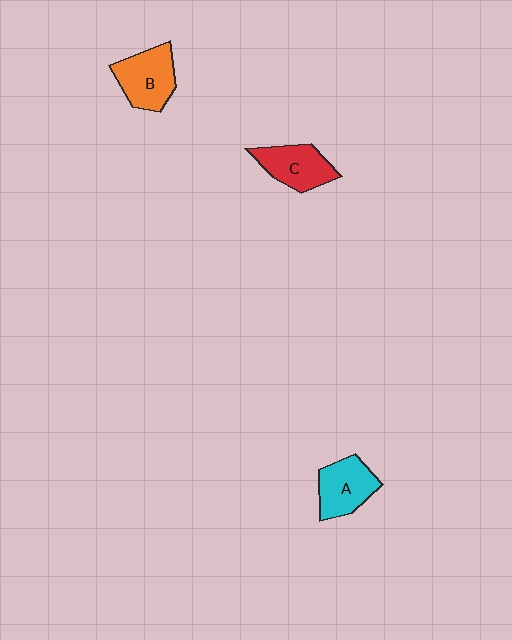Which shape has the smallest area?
Shape C (red).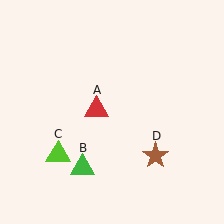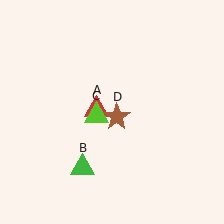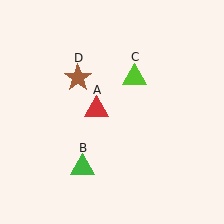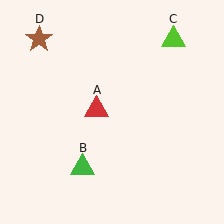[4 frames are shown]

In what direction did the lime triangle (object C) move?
The lime triangle (object C) moved up and to the right.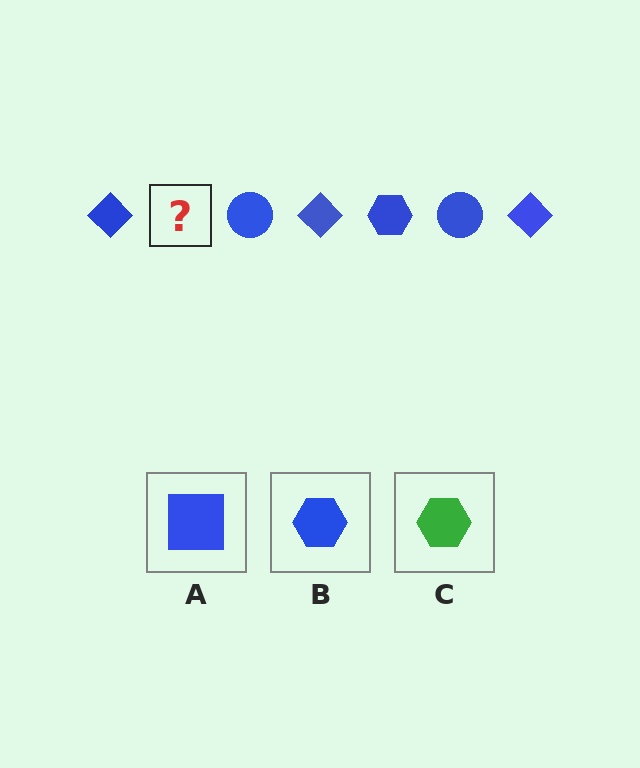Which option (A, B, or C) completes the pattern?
B.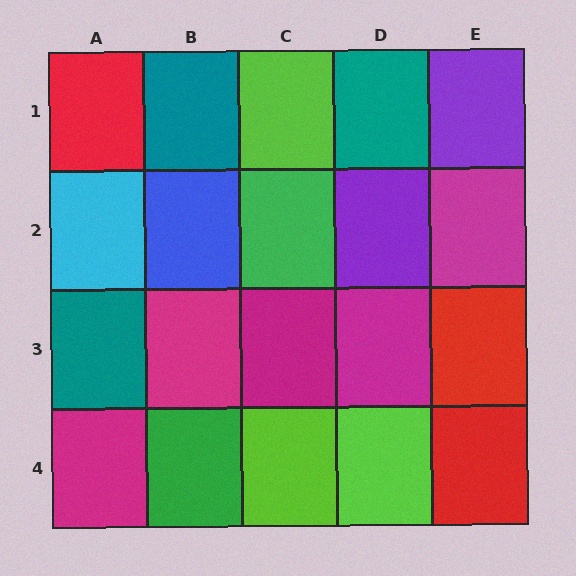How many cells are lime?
3 cells are lime.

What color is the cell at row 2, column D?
Purple.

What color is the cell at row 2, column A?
Cyan.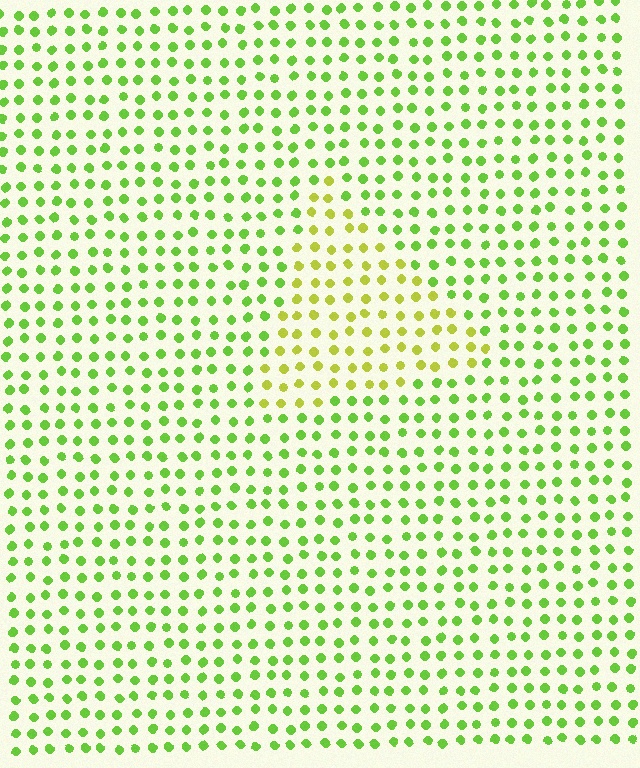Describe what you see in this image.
The image is filled with small lime elements in a uniform arrangement. A triangle-shaped region is visible where the elements are tinted to a slightly different hue, forming a subtle color boundary.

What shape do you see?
I see a triangle.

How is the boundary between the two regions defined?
The boundary is defined purely by a slight shift in hue (about 33 degrees). Spacing, size, and orientation are identical on both sides.